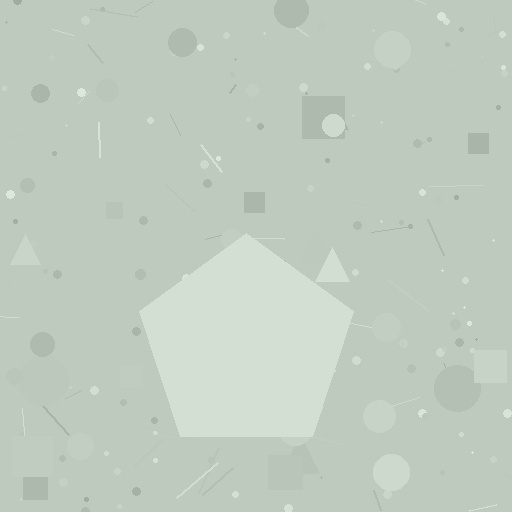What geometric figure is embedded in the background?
A pentagon is embedded in the background.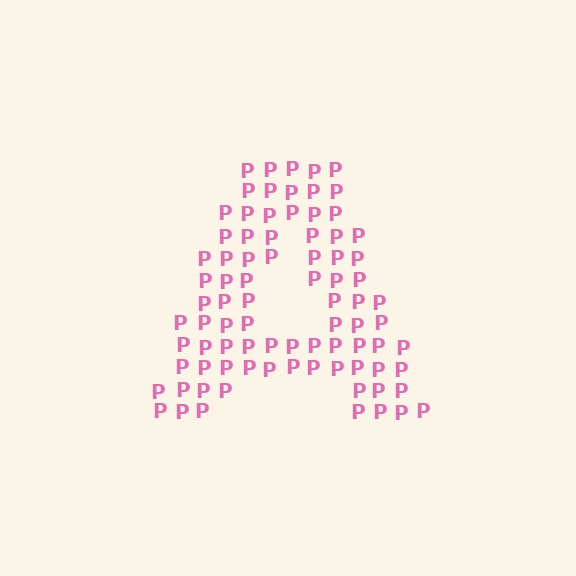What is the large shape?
The large shape is the letter A.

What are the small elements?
The small elements are letter P's.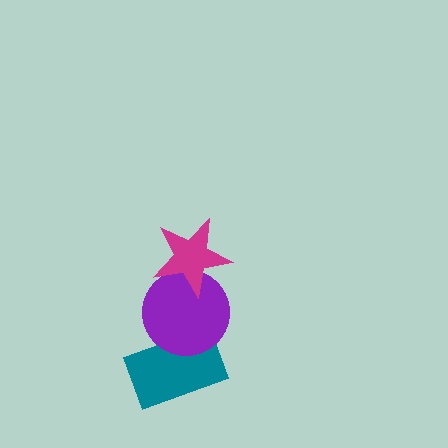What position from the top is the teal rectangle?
The teal rectangle is 3rd from the top.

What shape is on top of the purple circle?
The magenta star is on top of the purple circle.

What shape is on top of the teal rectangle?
The purple circle is on top of the teal rectangle.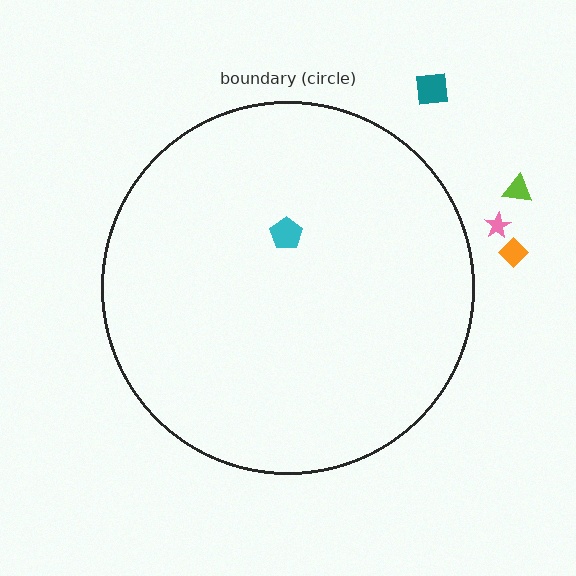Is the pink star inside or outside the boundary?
Outside.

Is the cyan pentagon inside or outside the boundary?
Inside.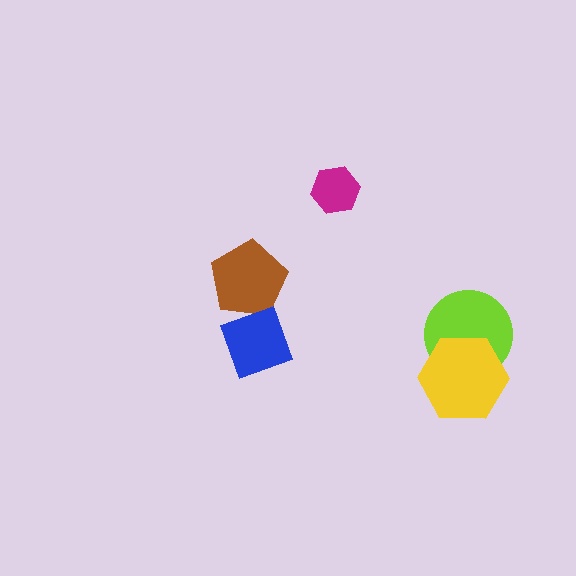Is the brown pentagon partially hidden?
Yes, it is partially covered by another shape.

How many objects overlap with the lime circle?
1 object overlaps with the lime circle.